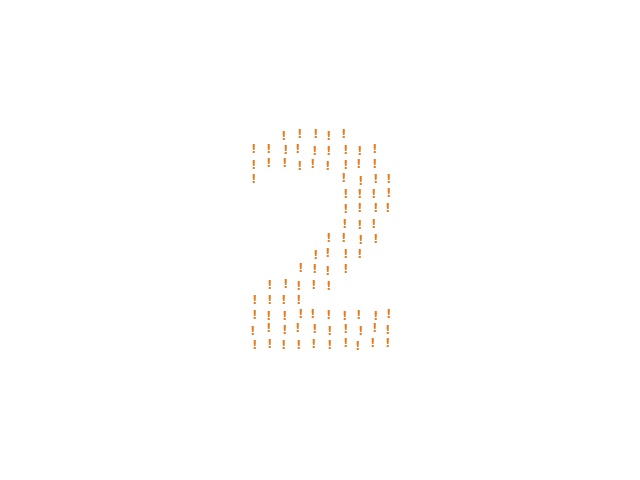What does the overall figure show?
The overall figure shows the digit 2.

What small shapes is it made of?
It is made of small exclamation marks.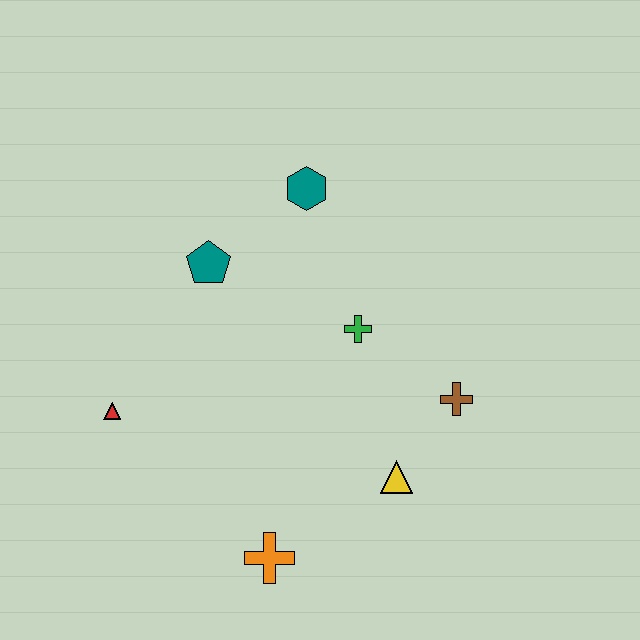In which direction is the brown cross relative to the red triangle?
The brown cross is to the right of the red triangle.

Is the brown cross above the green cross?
No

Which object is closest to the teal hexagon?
The teal pentagon is closest to the teal hexagon.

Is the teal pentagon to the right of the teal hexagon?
No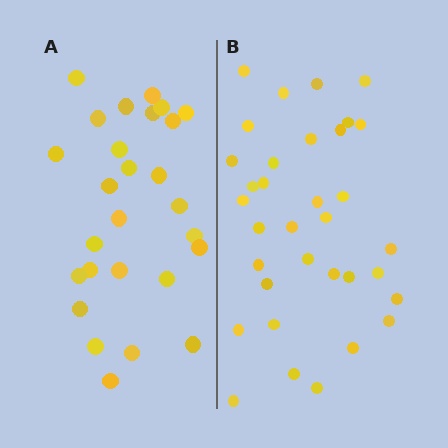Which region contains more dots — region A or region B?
Region B (the right region) has more dots.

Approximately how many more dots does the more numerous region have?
Region B has roughly 8 or so more dots than region A.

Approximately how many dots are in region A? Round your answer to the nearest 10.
About 30 dots. (The exact count is 27, which rounds to 30.)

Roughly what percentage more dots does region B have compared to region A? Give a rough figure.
About 25% more.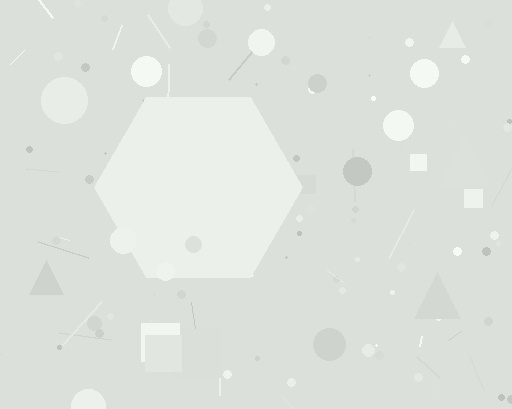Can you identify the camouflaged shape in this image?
The camouflaged shape is a hexagon.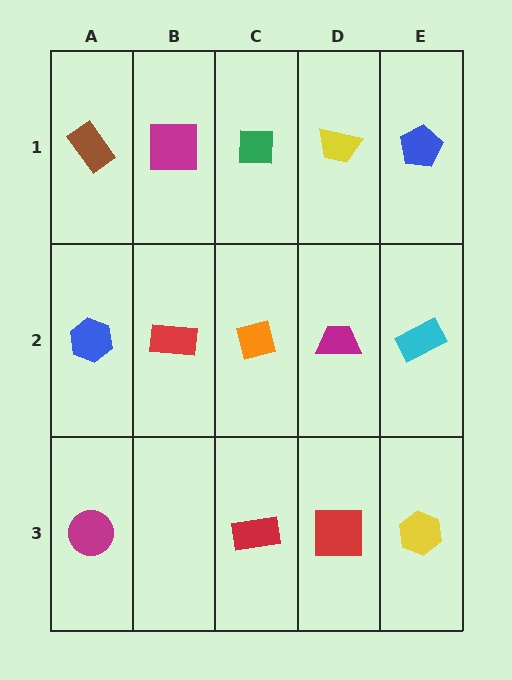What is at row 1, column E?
A blue pentagon.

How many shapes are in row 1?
5 shapes.